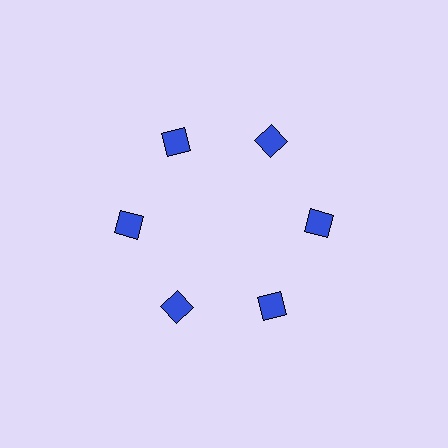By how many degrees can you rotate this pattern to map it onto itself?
The pattern maps onto itself every 60 degrees of rotation.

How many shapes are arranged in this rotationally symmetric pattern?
There are 6 shapes, arranged in 6 groups of 1.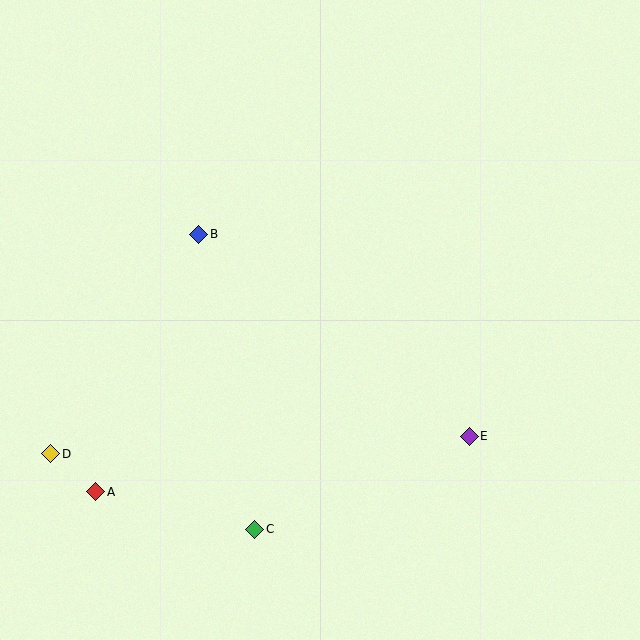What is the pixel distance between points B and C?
The distance between B and C is 300 pixels.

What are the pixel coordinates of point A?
Point A is at (96, 492).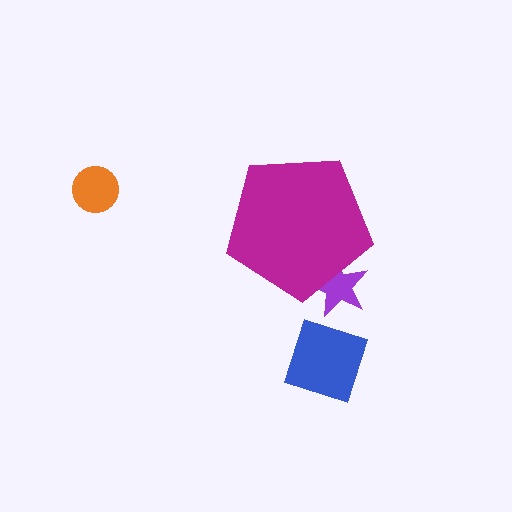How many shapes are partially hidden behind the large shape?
1 shape is partially hidden.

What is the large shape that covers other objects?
A magenta pentagon.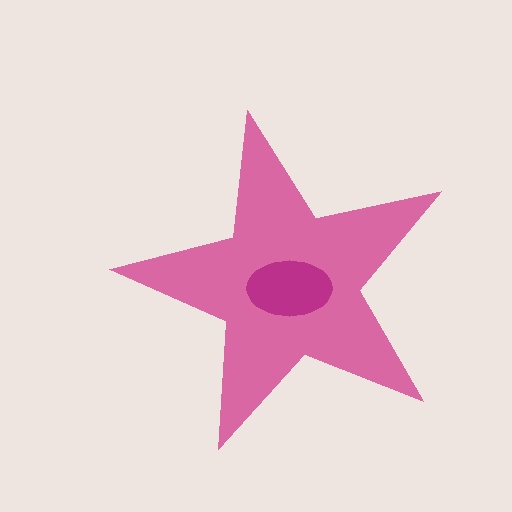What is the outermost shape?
The pink star.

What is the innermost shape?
The magenta ellipse.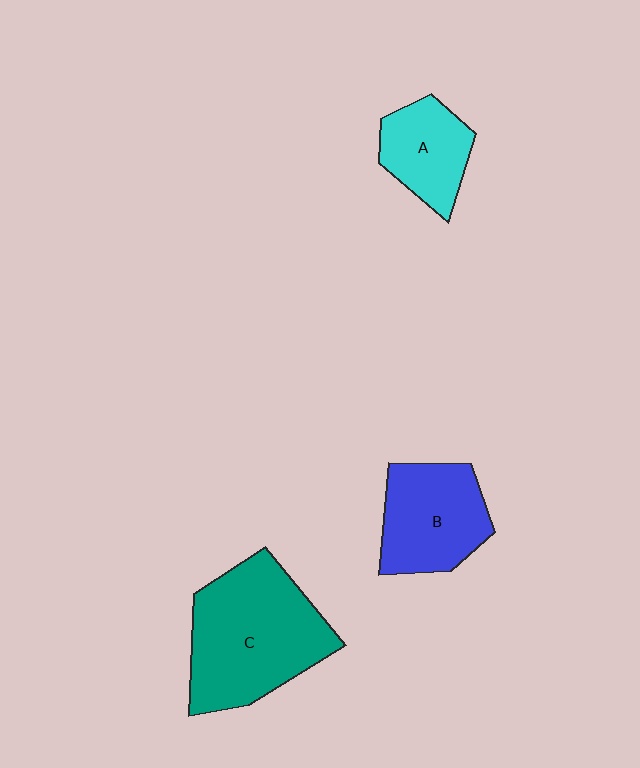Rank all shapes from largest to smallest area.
From largest to smallest: C (teal), B (blue), A (cyan).